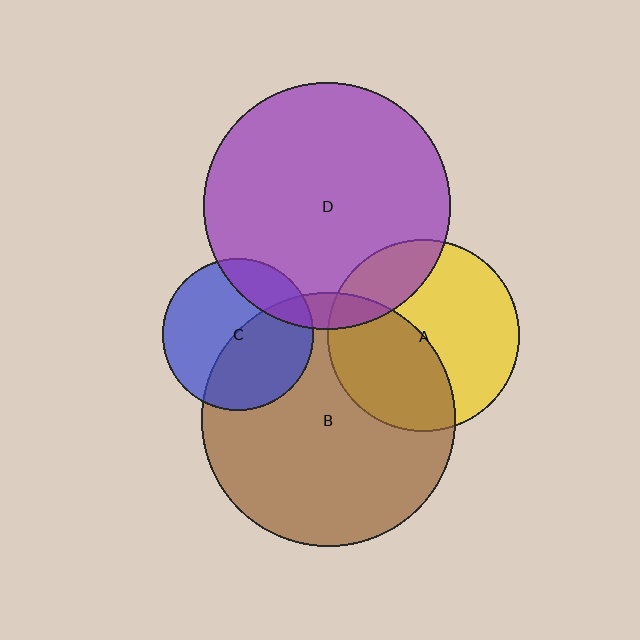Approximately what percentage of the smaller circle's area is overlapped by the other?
Approximately 40%.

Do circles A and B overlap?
Yes.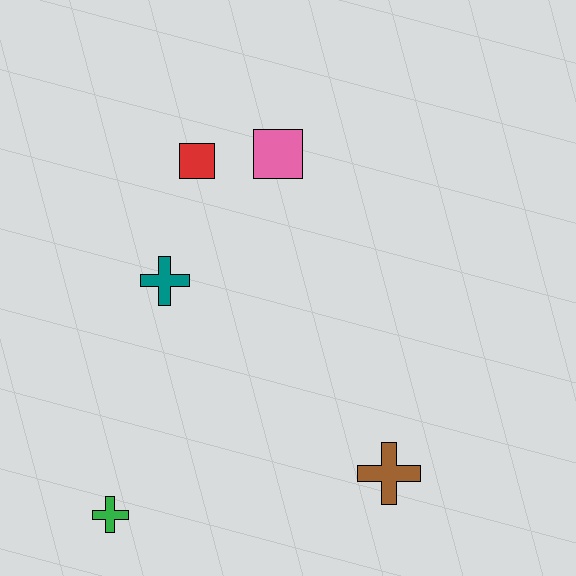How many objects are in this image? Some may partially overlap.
There are 5 objects.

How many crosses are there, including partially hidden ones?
There are 3 crosses.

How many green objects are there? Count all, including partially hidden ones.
There is 1 green object.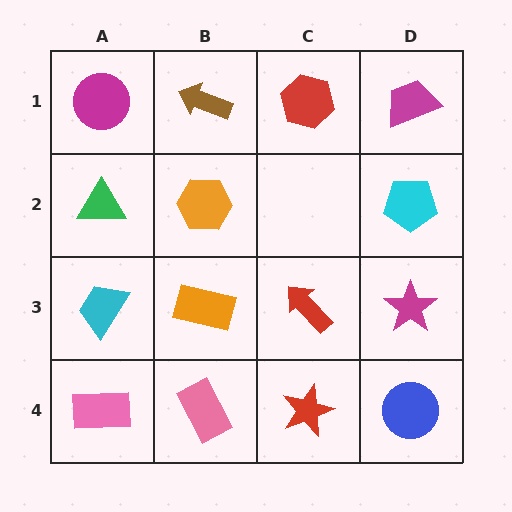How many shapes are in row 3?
4 shapes.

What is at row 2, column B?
An orange hexagon.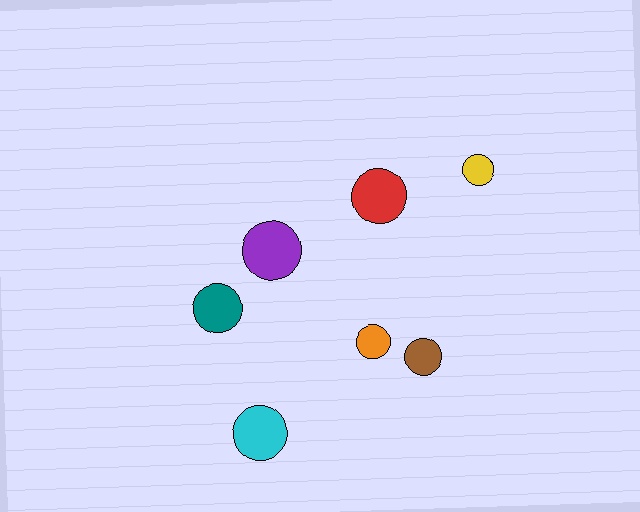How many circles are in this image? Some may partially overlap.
There are 7 circles.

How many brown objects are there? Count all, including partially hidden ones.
There is 1 brown object.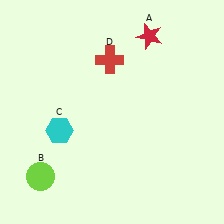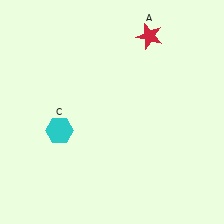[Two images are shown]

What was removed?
The red cross (D), the lime circle (B) were removed in Image 2.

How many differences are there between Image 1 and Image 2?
There are 2 differences between the two images.